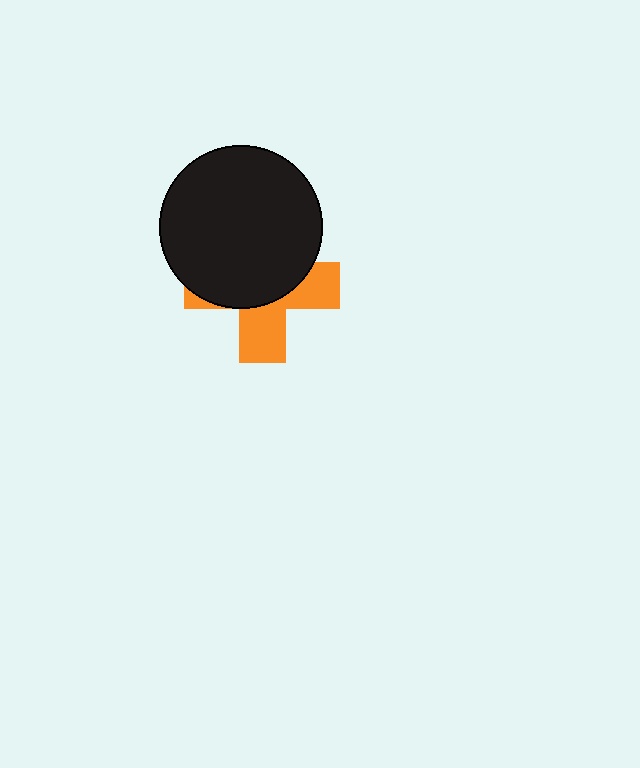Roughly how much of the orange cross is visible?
A small part of it is visible (roughly 41%).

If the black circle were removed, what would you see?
You would see the complete orange cross.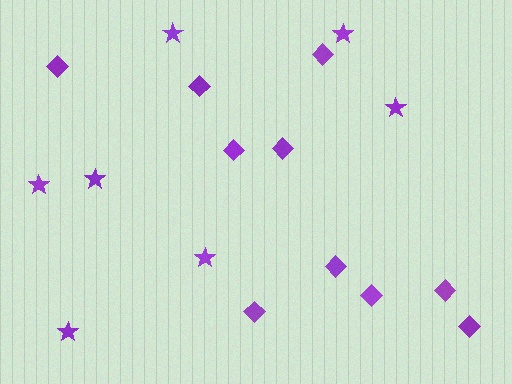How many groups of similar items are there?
There are 2 groups: one group of stars (7) and one group of diamonds (10).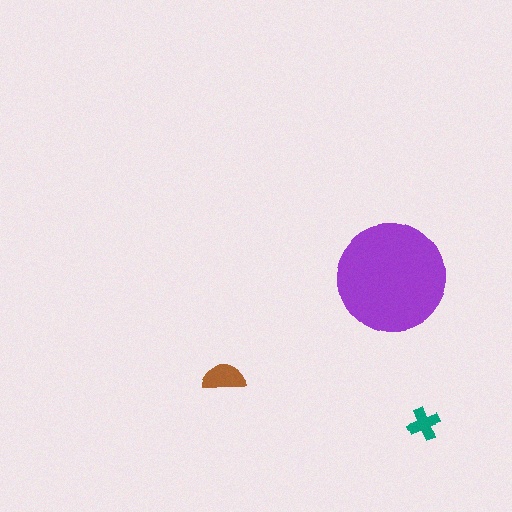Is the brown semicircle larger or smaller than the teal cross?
Larger.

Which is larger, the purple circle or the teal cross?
The purple circle.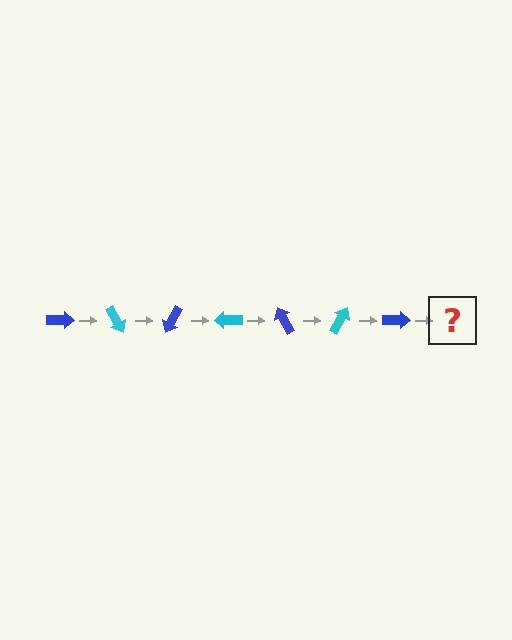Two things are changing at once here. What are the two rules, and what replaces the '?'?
The two rules are that it rotates 60 degrees each step and the color cycles through blue and cyan. The '?' should be a cyan arrow, rotated 420 degrees from the start.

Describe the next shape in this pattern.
It should be a cyan arrow, rotated 420 degrees from the start.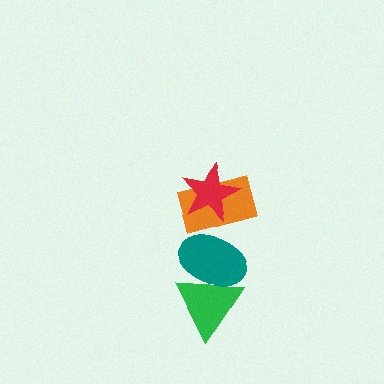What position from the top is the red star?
The red star is 1st from the top.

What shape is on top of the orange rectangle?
The red star is on top of the orange rectangle.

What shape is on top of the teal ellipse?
The orange rectangle is on top of the teal ellipse.